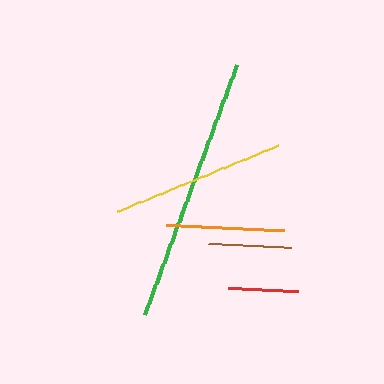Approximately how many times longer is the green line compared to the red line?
The green line is approximately 3.8 times the length of the red line.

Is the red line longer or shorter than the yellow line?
The yellow line is longer than the red line.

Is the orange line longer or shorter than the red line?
The orange line is longer than the red line.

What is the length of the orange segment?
The orange segment is approximately 117 pixels long.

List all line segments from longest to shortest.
From longest to shortest: green, yellow, orange, brown, red.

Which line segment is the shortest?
The red line is the shortest at approximately 70 pixels.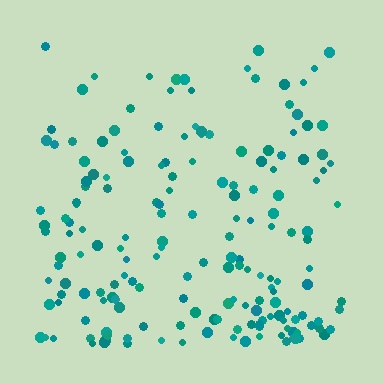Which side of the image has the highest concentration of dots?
The bottom.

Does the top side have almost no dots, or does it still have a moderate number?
Still a moderate number, just noticeably fewer than the bottom.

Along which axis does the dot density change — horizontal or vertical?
Vertical.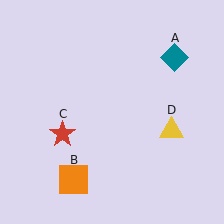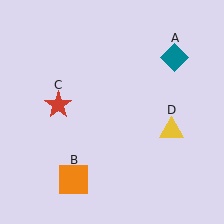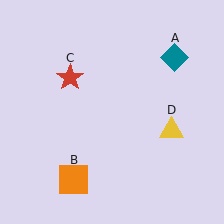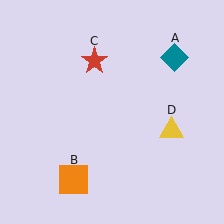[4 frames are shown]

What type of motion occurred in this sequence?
The red star (object C) rotated clockwise around the center of the scene.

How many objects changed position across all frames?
1 object changed position: red star (object C).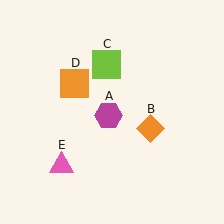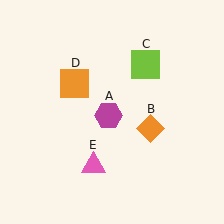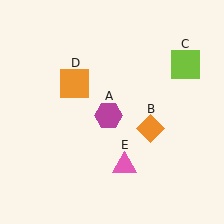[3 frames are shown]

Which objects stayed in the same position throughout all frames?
Magenta hexagon (object A) and orange diamond (object B) and orange square (object D) remained stationary.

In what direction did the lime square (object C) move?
The lime square (object C) moved right.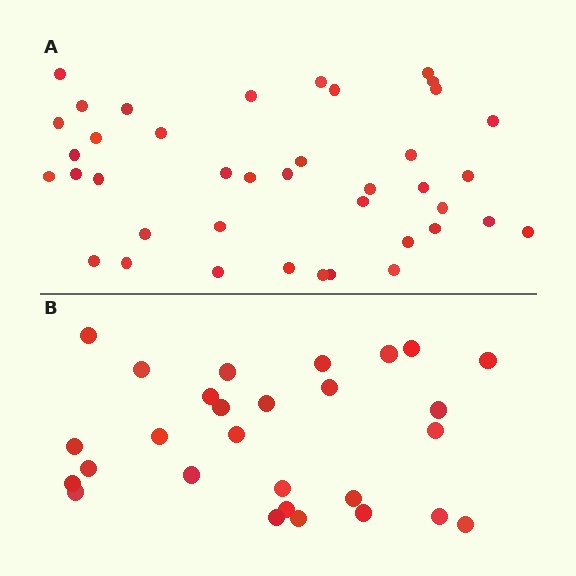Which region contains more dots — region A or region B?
Region A (the top region) has more dots.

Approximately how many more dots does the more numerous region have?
Region A has roughly 12 or so more dots than region B.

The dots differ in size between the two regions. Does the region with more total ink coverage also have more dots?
No. Region B has more total ink coverage because its dots are larger, but region A actually contains more individual dots. Total area can be misleading — the number of items is what matters here.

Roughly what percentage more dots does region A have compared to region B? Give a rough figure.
About 45% more.